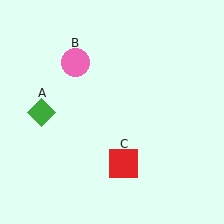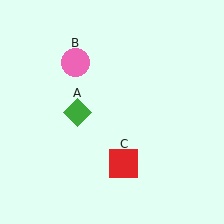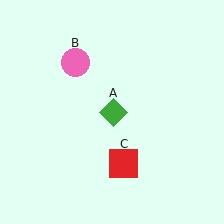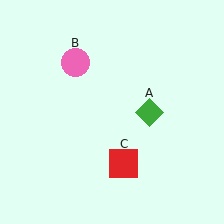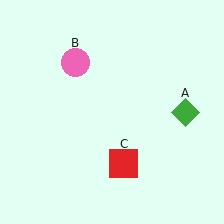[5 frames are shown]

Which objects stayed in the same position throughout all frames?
Pink circle (object B) and red square (object C) remained stationary.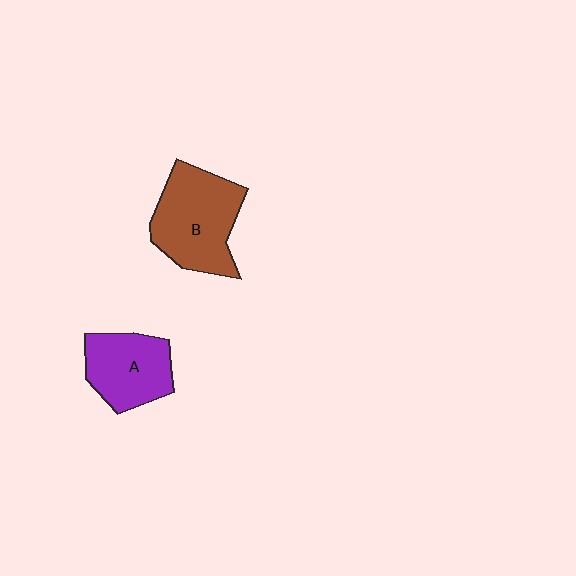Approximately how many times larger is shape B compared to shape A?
Approximately 1.3 times.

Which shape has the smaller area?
Shape A (purple).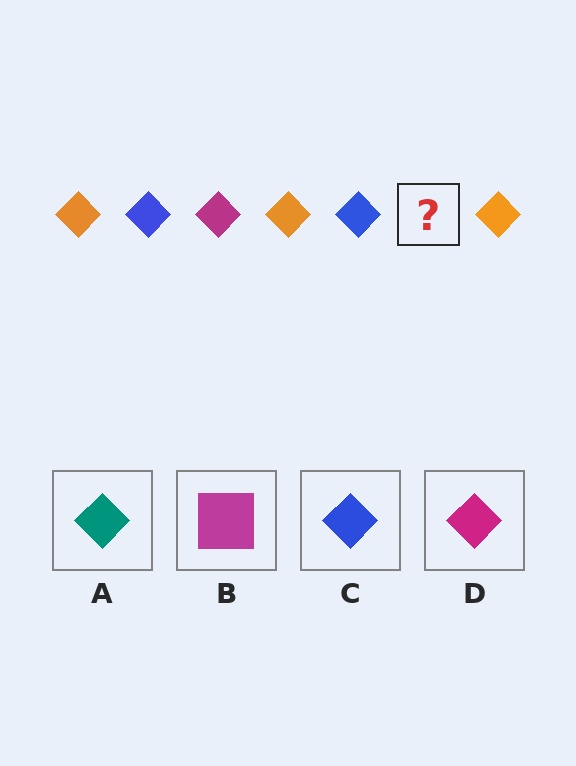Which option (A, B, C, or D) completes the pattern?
D.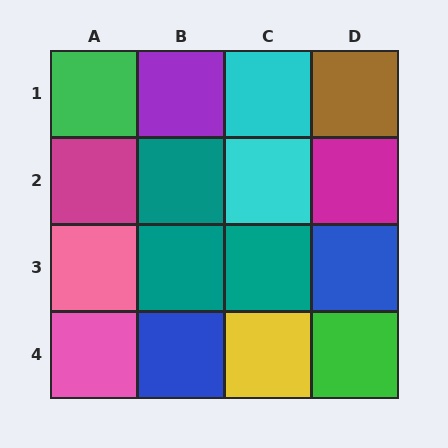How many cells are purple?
1 cell is purple.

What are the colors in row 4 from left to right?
Pink, blue, yellow, green.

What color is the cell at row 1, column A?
Green.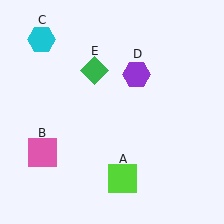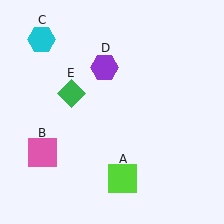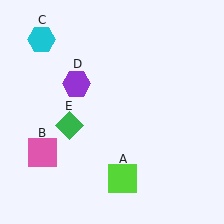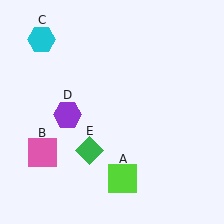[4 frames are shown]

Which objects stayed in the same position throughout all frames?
Lime square (object A) and pink square (object B) and cyan hexagon (object C) remained stationary.